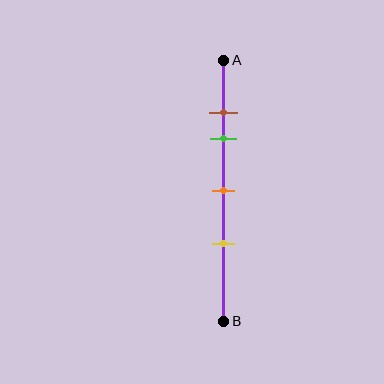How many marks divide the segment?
There are 4 marks dividing the segment.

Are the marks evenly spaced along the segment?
No, the marks are not evenly spaced.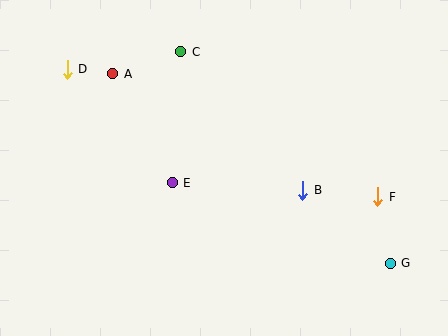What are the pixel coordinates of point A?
Point A is at (113, 74).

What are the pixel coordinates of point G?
Point G is at (390, 263).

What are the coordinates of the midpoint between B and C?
The midpoint between B and C is at (242, 121).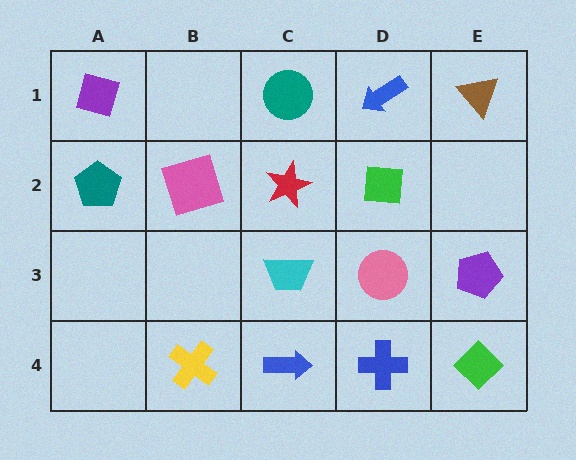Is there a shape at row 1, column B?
No, that cell is empty.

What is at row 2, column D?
A green square.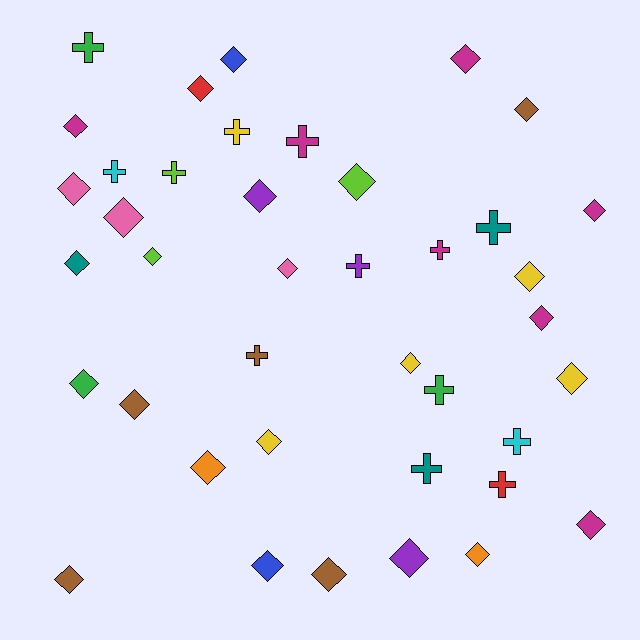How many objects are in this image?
There are 40 objects.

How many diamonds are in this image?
There are 27 diamonds.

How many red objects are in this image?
There are 2 red objects.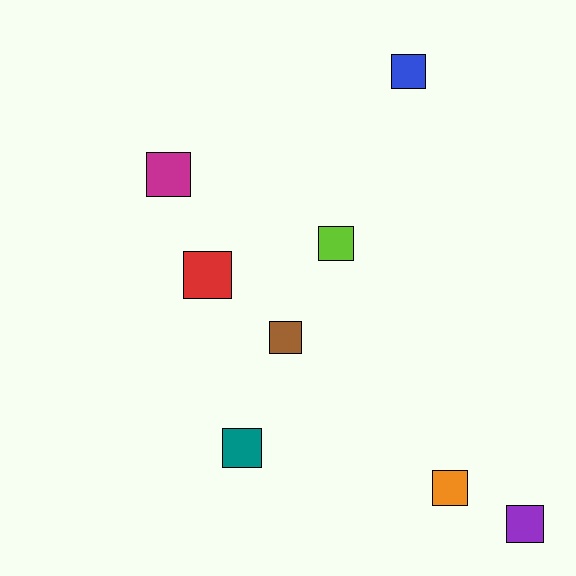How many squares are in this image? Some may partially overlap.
There are 8 squares.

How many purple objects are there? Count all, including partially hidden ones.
There is 1 purple object.